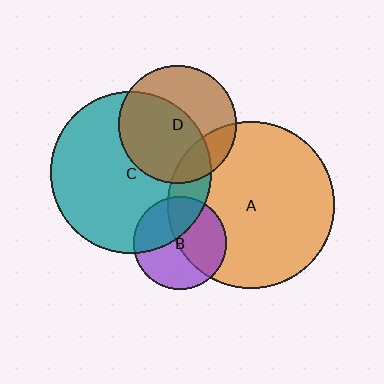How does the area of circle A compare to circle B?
Approximately 3.2 times.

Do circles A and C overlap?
Yes.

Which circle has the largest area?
Circle A (orange).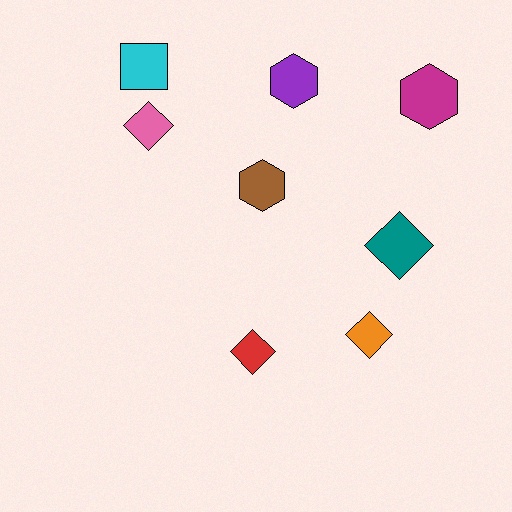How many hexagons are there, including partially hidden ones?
There are 3 hexagons.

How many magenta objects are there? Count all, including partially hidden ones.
There is 1 magenta object.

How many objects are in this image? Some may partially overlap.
There are 8 objects.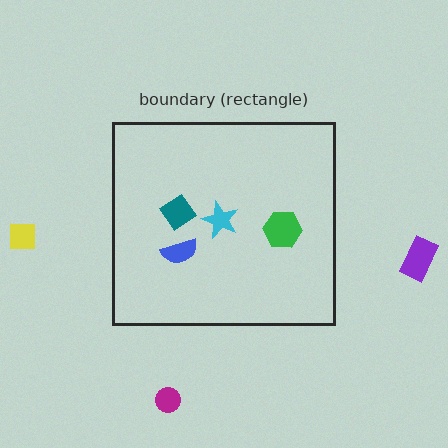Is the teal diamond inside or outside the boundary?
Inside.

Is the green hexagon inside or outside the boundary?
Inside.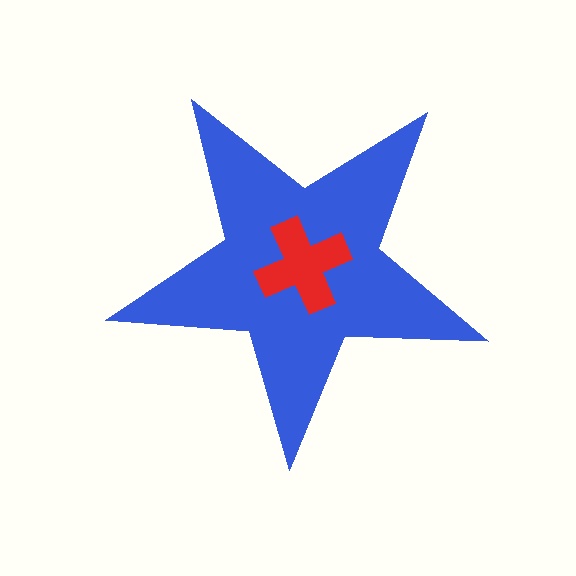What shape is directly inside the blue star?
The red cross.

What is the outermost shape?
The blue star.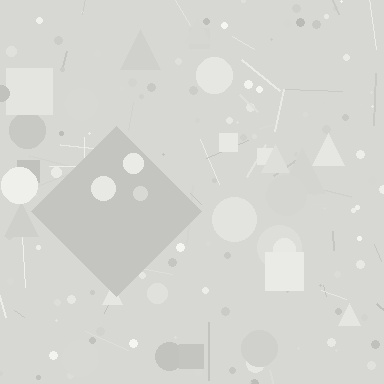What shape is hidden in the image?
A diamond is hidden in the image.